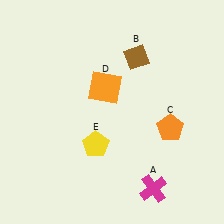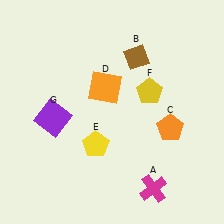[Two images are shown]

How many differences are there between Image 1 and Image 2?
There are 2 differences between the two images.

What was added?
A yellow pentagon (F), a purple square (G) were added in Image 2.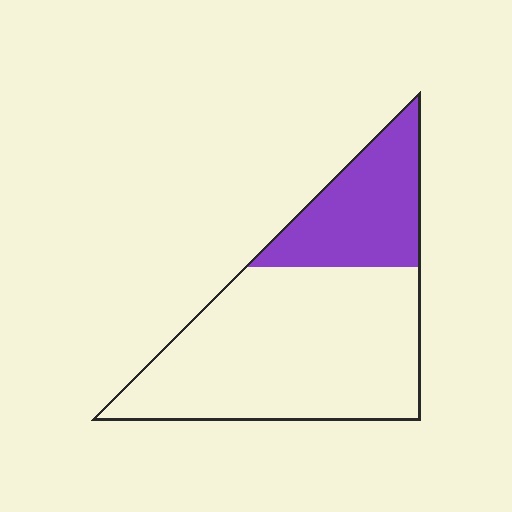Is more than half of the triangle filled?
No.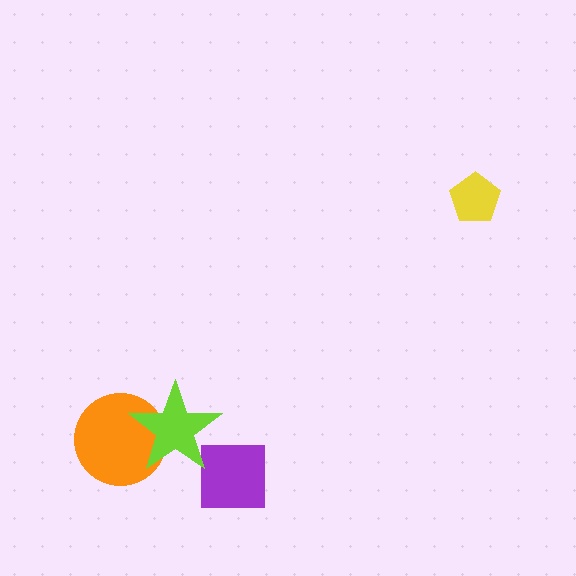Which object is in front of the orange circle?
The lime star is in front of the orange circle.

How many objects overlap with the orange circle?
1 object overlaps with the orange circle.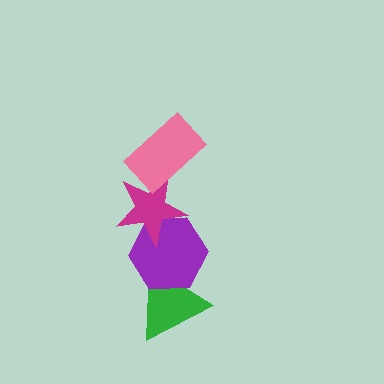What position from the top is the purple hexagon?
The purple hexagon is 3rd from the top.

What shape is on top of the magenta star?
The pink rectangle is on top of the magenta star.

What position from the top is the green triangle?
The green triangle is 4th from the top.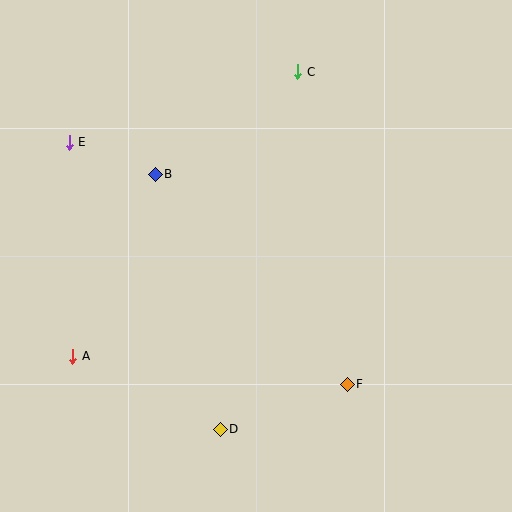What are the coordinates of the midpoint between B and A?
The midpoint between B and A is at (114, 265).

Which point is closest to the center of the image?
Point B at (155, 174) is closest to the center.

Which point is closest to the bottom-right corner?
Point F is closest to the bottom-right corner.